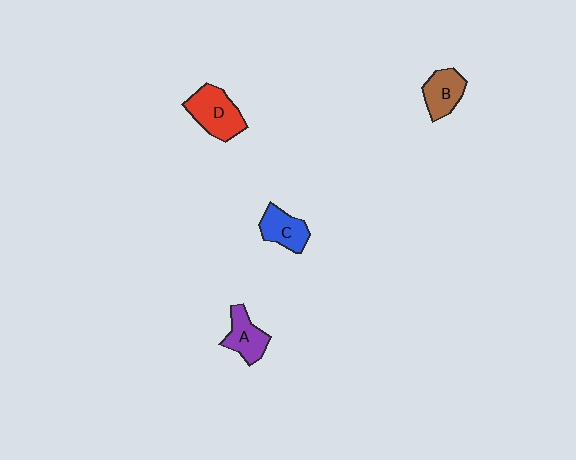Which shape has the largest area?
Shape D (red).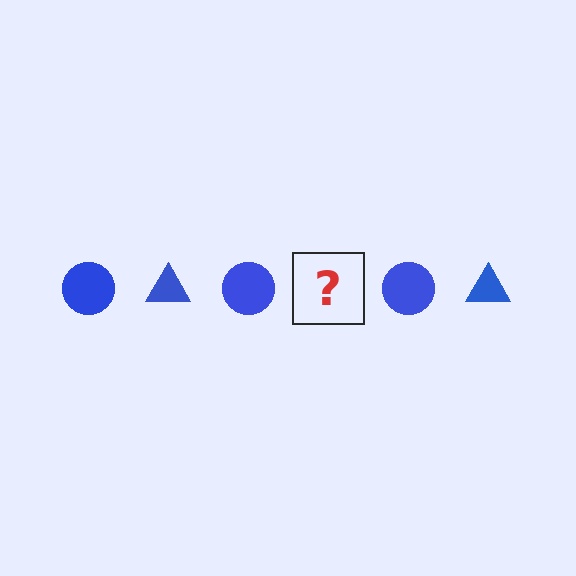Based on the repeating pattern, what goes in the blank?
The blank should be a blue triangle.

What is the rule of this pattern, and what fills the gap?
The rule is that the pattern cycles through circle, triangle shapes in blue. The gap should be filled with a blue triangle.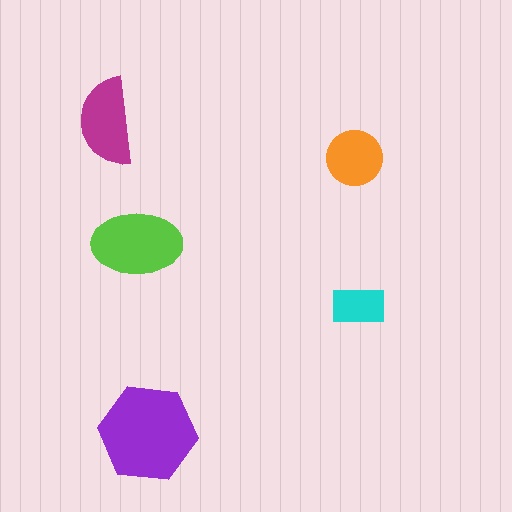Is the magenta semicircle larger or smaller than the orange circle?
Larger.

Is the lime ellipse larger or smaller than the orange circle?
Larger.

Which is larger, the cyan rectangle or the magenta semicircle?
The magenta semicircle.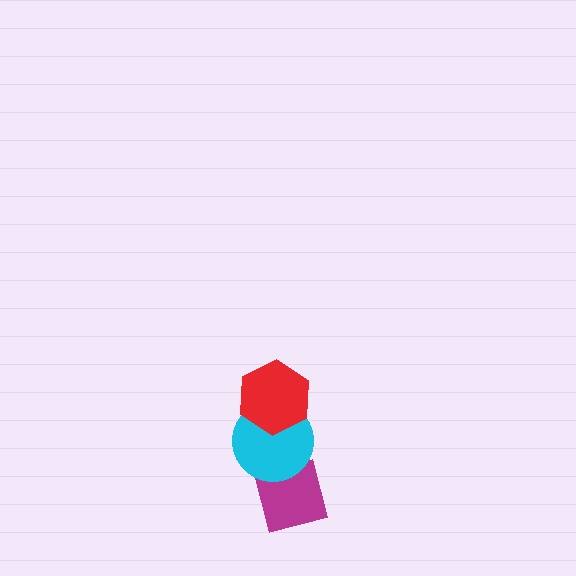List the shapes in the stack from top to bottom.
From top to bottom: the red hexagon, the cyan circle, the magenta square.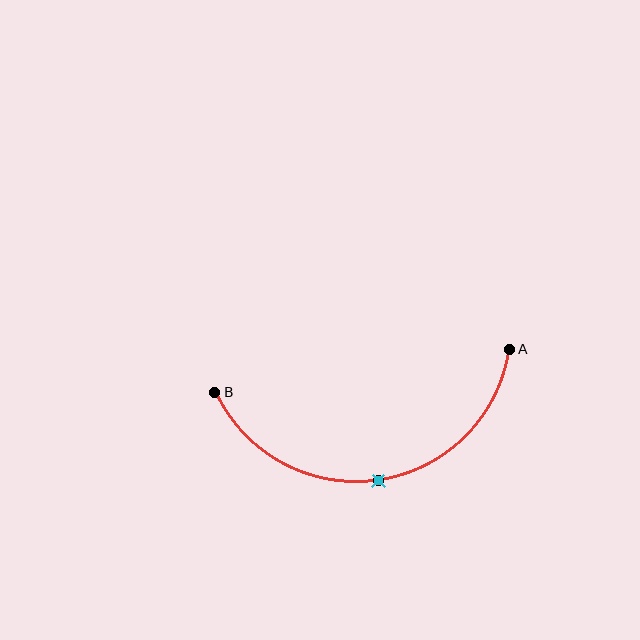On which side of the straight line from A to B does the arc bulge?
The arc bulges below the straight line connecting A and B.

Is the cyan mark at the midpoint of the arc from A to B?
Yes. The cyan mark lies on the arc at equal arc-length from both A and B — it is the arc midpoint.